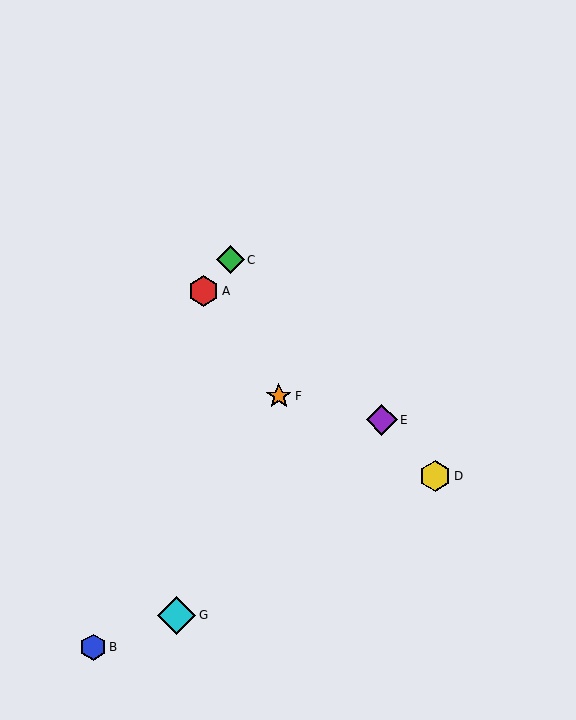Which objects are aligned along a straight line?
Objects C, D, E are aligned along a straight line.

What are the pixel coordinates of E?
Object E is at (382, 420).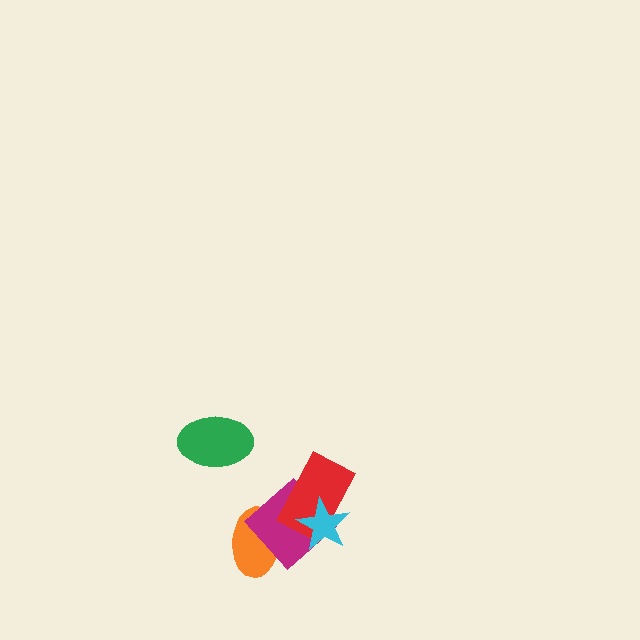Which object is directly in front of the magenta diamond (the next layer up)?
The red rectangle is directly in front of the magenta diamond.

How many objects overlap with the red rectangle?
2 objects overlap with the red rectangle.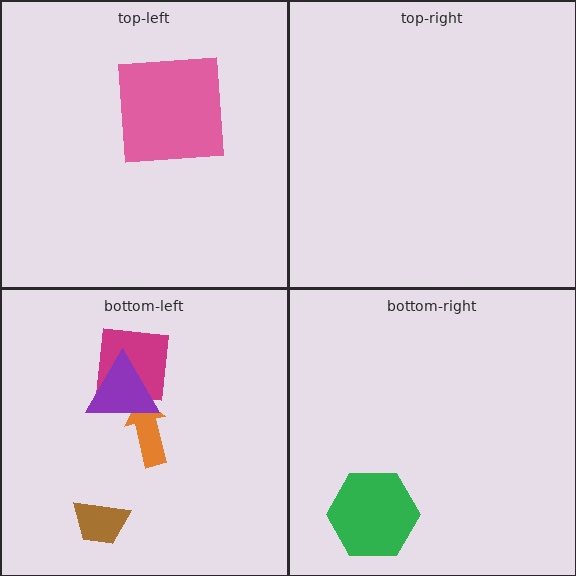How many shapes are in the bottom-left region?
4.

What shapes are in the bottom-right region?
The green hexagon.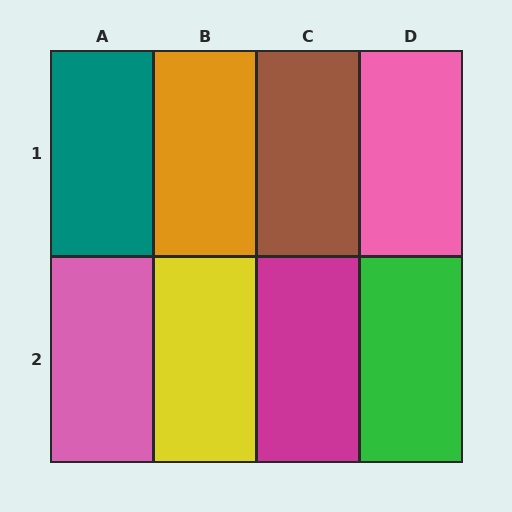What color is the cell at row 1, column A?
Teal.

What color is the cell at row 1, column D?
Pink.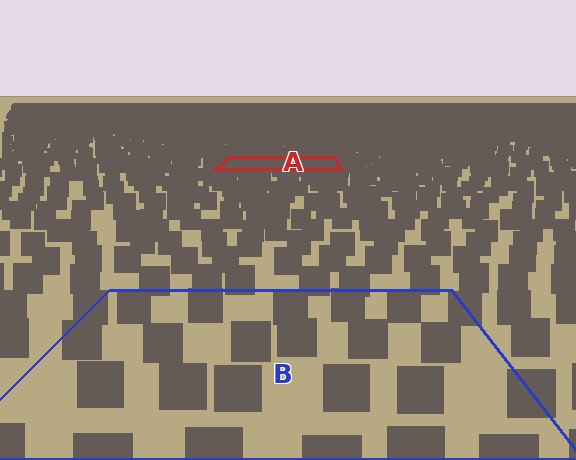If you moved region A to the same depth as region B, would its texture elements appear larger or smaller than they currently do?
They would appear larger. At a closer depth, the same texture elements are projected at a bigger on-screen size.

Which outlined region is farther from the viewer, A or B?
Region A is farther from the viewer — the texture elements inside it appear smaller and more densely packed.